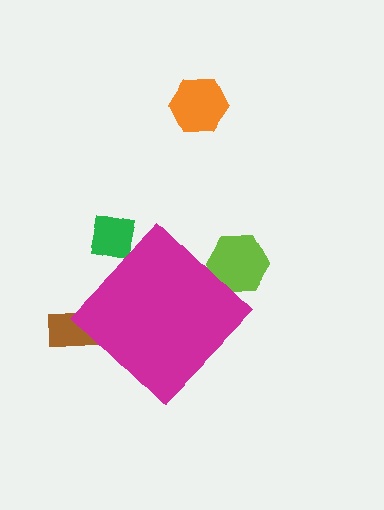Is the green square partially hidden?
Yes, the green square is partially hidden behind the magenta diamond.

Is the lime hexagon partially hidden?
Yes, the lime hexagon is partially hidden behind the magenta diamond.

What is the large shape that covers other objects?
A magenta diamond.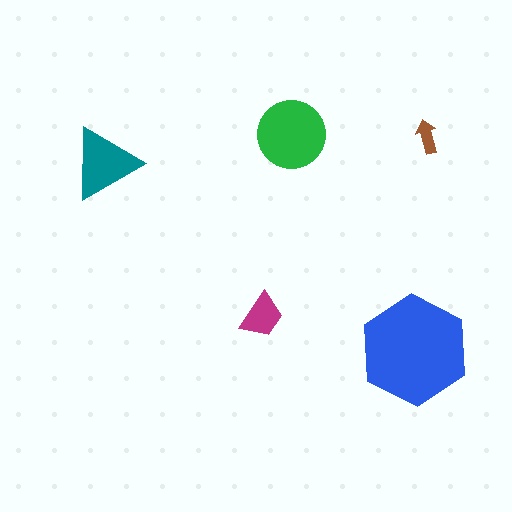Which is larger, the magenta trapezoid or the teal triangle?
The teal triangle.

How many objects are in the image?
There are 5 objects in the image.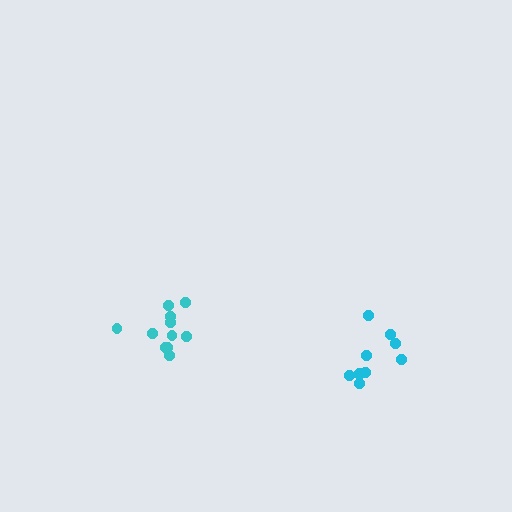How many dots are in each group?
Group 1: 11 dots, Group 2: 10 dots (21 total).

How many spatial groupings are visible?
There are 2 spatial groupings.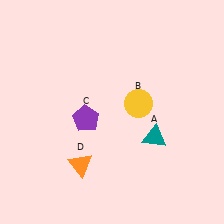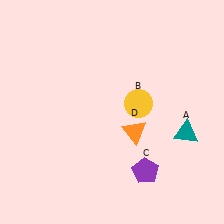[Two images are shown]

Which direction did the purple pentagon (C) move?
The purple pentagon (C) moved right.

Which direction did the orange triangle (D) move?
The orange triangle (D) moved right.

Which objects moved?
The objects that moved are: the teal triangle (A), the purple pentagon (C), the orange triangle (D).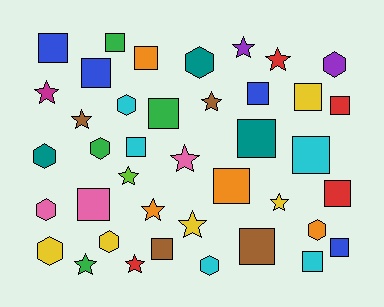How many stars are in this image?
There are 12 stars.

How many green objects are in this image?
There are 4 green objects.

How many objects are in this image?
There are 40 objects.